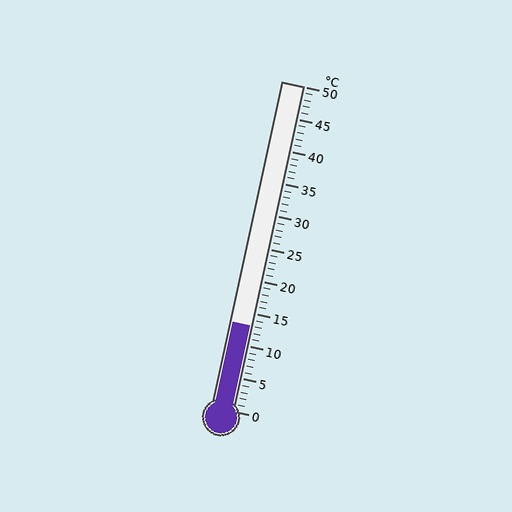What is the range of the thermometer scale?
The thermometer scale ranges from 0°C to 50°C.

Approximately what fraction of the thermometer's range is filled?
The thermometer is filled to approximately 25% of its range.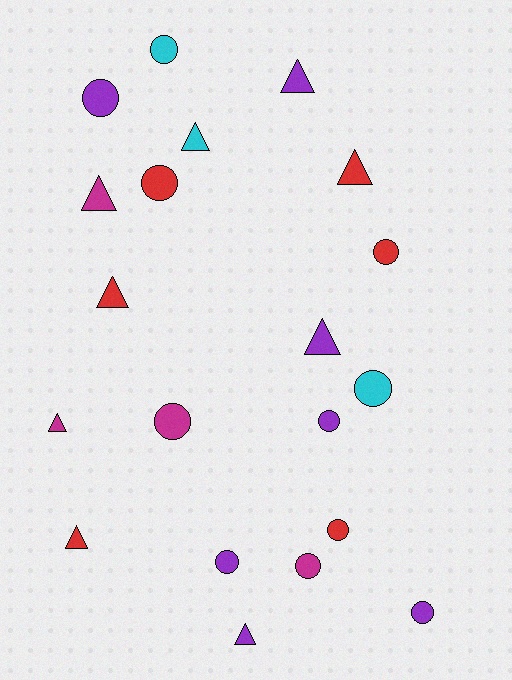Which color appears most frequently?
Purple, with 7 objects.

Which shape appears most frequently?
Circle, with 11 objects.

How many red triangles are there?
There are 3 red triangles.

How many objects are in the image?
There are 20 objects.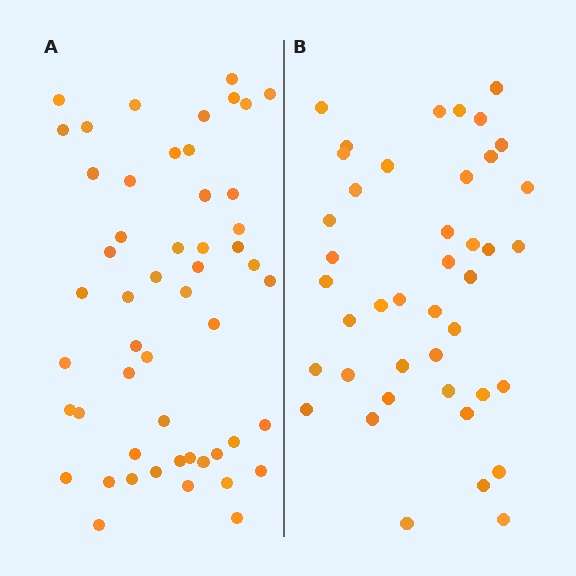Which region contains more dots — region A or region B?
Region A (the left region) has more dots.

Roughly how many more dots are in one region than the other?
Region A has roughly 10 or so more dots than region B.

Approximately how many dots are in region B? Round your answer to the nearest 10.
About 40 dots. (The exact count is 42, which rounds to 40.)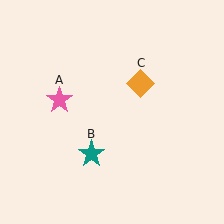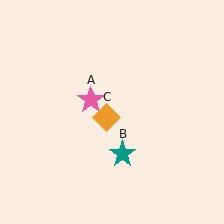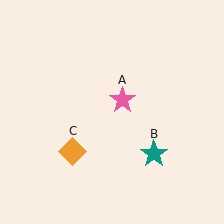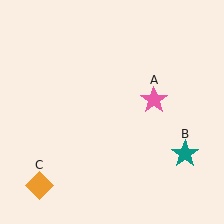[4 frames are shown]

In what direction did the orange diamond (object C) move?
The orange diamond (object C) moved down and to the left.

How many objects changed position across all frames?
3 objects changed position: pink star (object A), teal star (object B), orange diamond (object C).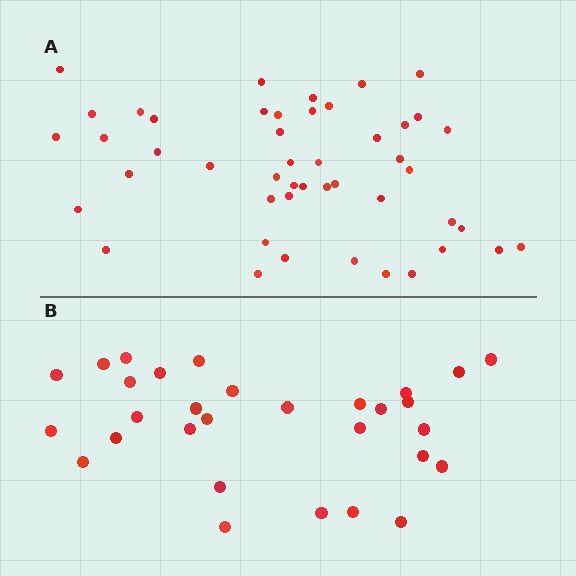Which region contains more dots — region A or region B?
Region A (the top region) has more dots.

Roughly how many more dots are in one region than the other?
Region A has approximately 15 more dots than region B.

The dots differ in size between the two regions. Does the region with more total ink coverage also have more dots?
No. Region B has more total ink coverage because its dots are larger, but region A actually contains more individual dots. Total area can be misleading — the number of items is what matters here.